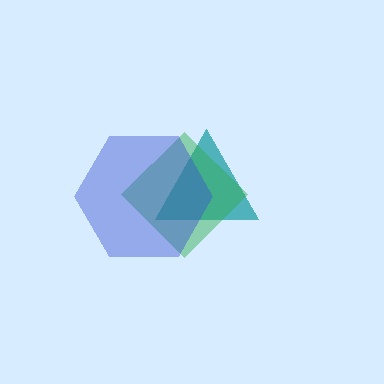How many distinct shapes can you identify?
There are 3 distinct shapes: a teal triangle, a green diamond, a blue hexagon.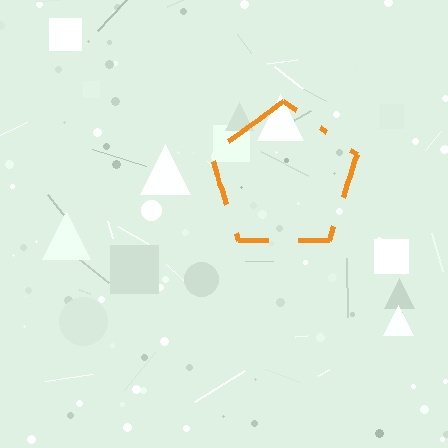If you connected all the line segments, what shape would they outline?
They would outline a pentagon.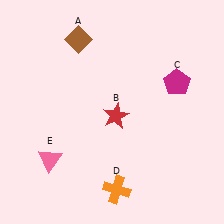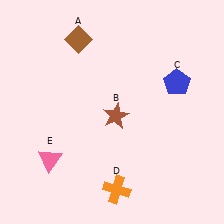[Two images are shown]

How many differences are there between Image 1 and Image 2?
There are 2 differences between the two images.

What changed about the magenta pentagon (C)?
In Image 1, C is magenta. In Image 2, it changed to blue.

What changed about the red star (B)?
In Image 1, B is red. In Image 2, it changed to brown.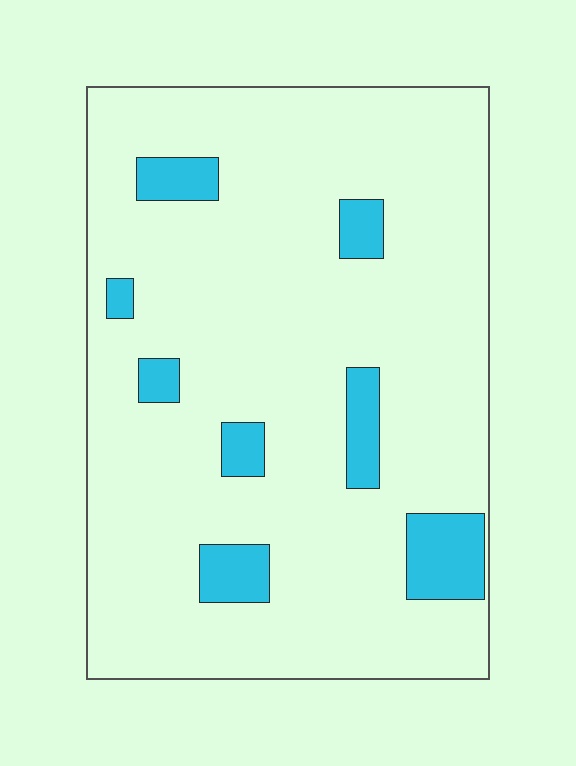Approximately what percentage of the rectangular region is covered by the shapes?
Approximately 10%.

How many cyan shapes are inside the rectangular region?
8.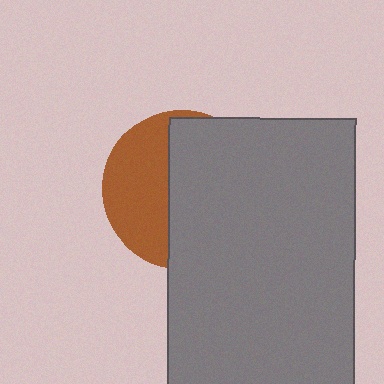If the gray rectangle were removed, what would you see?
You would see the complete brown circle.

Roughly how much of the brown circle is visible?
A small part of it is visible (roughly 41%).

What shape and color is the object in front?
The object in front is a gray rectangle.